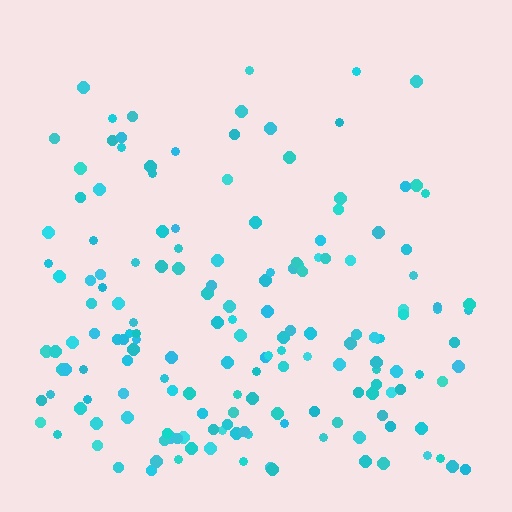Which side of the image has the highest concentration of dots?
The bottom.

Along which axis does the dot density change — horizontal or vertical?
Vertical.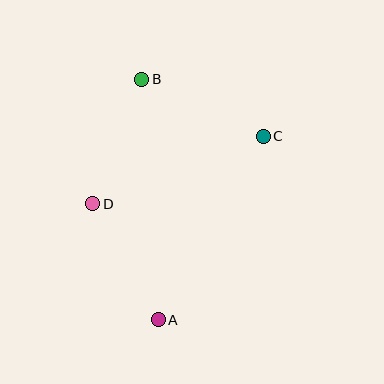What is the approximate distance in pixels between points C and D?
The distance between C and D is approximately 183 pixels.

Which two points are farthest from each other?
Points A and B are farthest from each other.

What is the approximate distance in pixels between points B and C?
The distance between B and C is approximately 134 pixels.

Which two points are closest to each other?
Points A and D are closest to each other.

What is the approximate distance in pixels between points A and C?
The distance between A and C is approximately 211 pixels.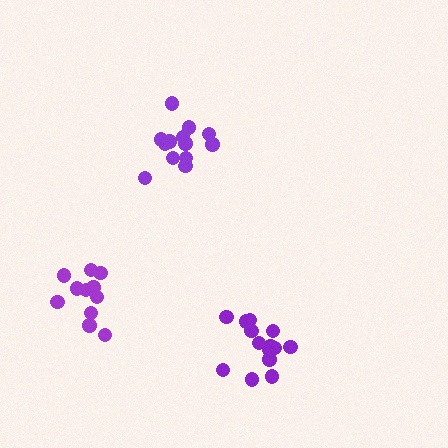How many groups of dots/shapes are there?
There are 3 groups.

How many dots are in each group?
Group 1: 14 dots, Group 2: 11 dots, Group 3: 14 dots (39 total).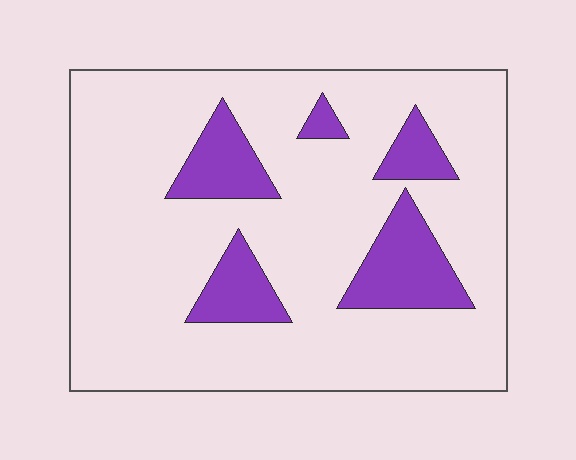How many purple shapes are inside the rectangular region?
5.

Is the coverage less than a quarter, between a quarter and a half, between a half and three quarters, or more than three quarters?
Less than a quarter.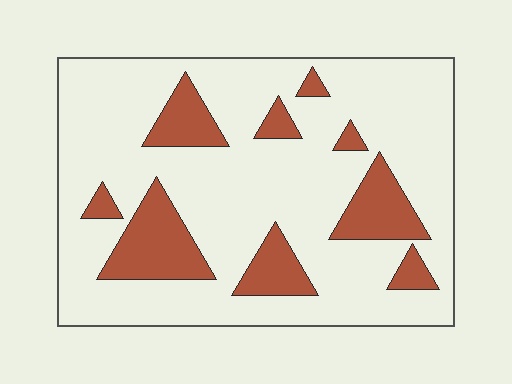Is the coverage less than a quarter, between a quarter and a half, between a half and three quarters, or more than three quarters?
Less than a quarter.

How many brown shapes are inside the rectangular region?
9.